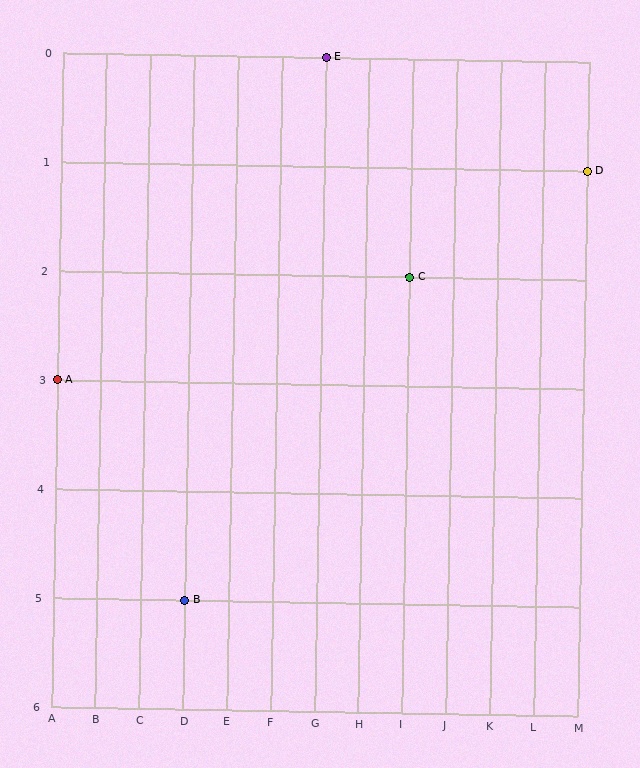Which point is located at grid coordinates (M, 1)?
Point D is at (M, 1).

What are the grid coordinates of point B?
Point B is at grid coordinates (D, 5).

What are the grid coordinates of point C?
Point C is at grid coordinates (I, 2).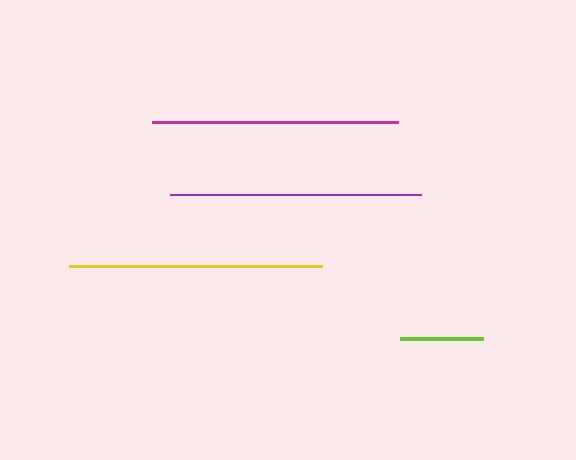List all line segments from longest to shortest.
From longest to shortest: yellow, purple, magenta, lime.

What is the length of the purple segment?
The purple segment is approximately 251 pixels long.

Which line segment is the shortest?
The lime line is the shortest at approximately 83 pixels.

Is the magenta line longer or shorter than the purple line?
The purple line is longer than the magenta line.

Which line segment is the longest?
The yellow line is the longest at approximately 253 pixels.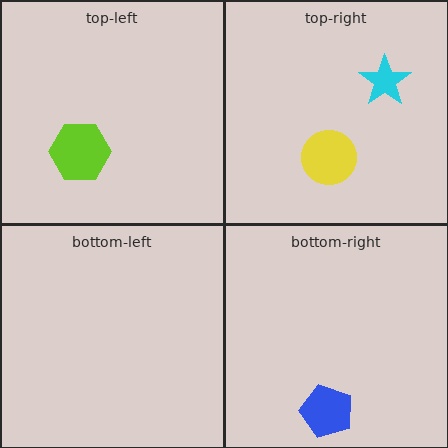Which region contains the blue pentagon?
The bottom-right region.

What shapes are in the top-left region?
The lime hexagon.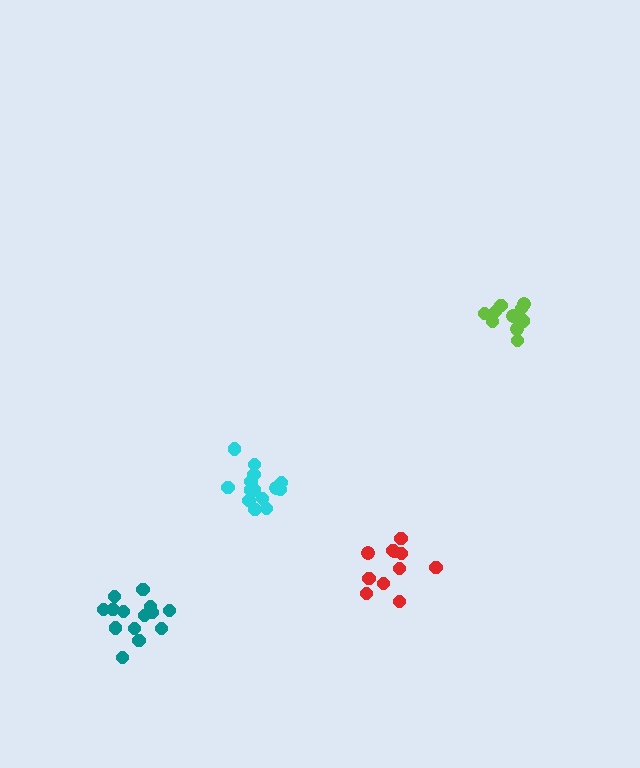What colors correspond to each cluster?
The clusters are colored: lime, cyan, teal, red.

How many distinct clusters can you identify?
There are 4 distinct clusters.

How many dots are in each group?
Group 1: 12 dots, Group 2: 14 dots, Group 3: 14 dots, Group 4: 11 dots (51 total).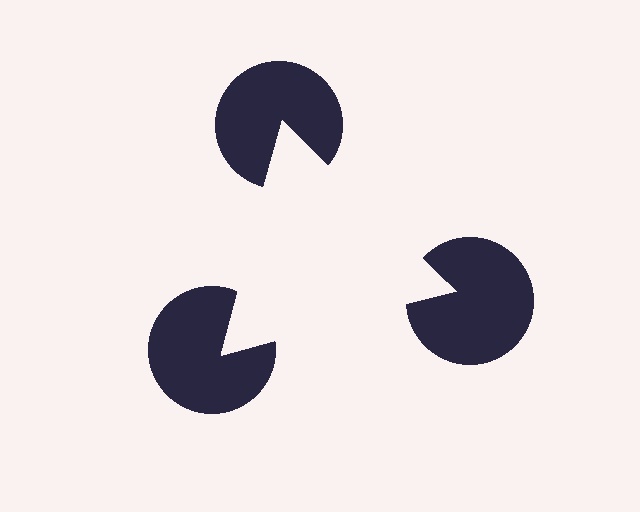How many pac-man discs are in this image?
There are 3 — one at each vertex of the illusory triangle.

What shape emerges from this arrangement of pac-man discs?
An illusory triangle — its edges are inferred from the aligned wedge cuts in the pac-man discs, not physically drawn.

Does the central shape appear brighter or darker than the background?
It typically appears slightly brighter than the background, even though no actual brightness change is drawn.